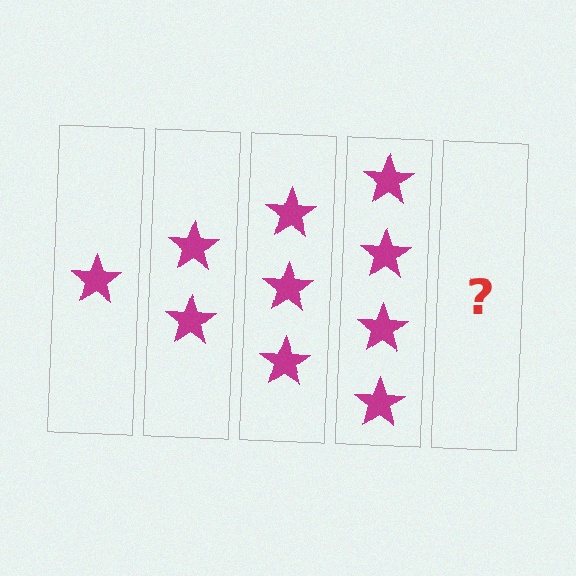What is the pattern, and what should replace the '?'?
The pattern is that each step adds one more star. The '?' should be 5 stars.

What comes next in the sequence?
The next element should be 5 stars.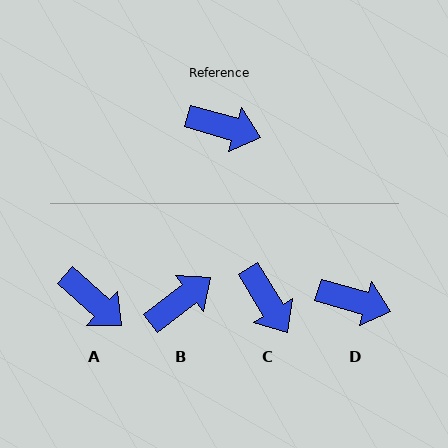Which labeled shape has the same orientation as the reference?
D.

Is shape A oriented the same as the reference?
No, it is off by about 26 degrees.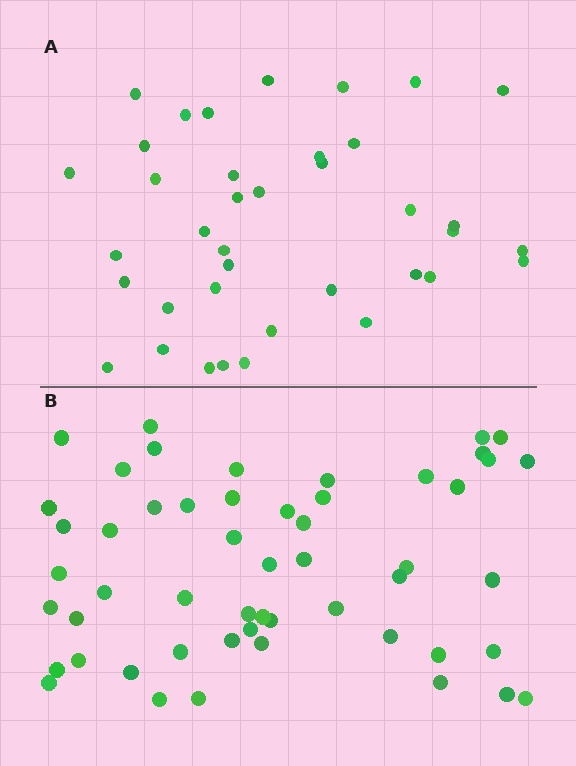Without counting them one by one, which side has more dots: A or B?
Region B (the bottom region) has more dots.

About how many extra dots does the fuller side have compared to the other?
Region B has approximately 15 more dots than region A.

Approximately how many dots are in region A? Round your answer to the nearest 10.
About 40 dots. (The exact count is 38, which rounds to 40.)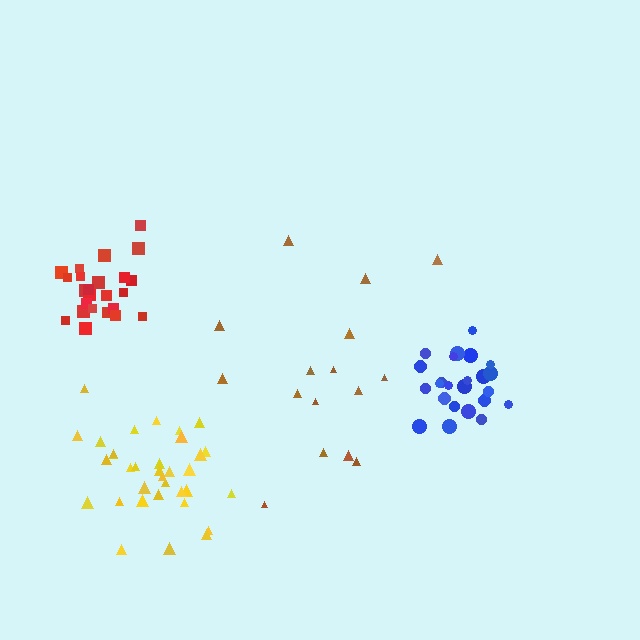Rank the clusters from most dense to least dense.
blue, red, yellow, brown.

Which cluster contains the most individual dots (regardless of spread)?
Yellow (34).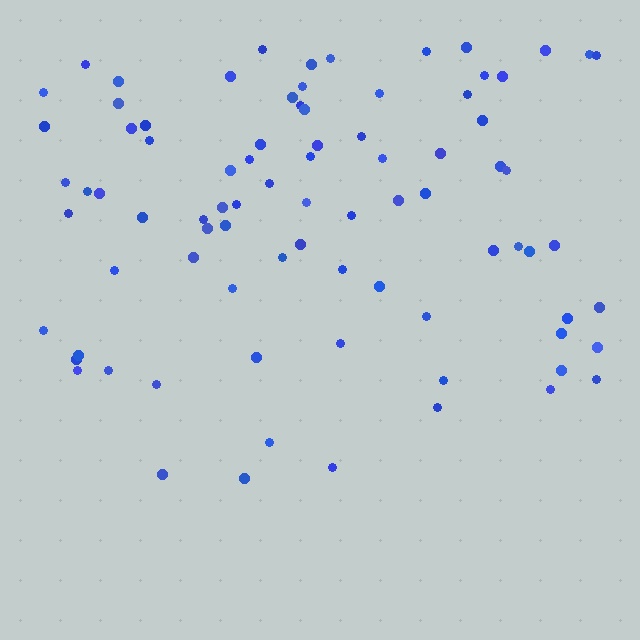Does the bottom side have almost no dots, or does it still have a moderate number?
Still a moderate number, just noticeably fewer than the top.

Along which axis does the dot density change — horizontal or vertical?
Vertical.